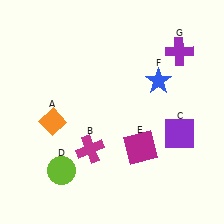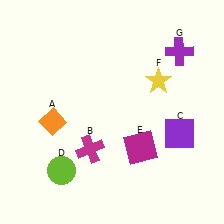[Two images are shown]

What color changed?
The star (F) changed from blue in Image 1 to yellow in Image 2.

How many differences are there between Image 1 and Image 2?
There is 1 difference between the two images.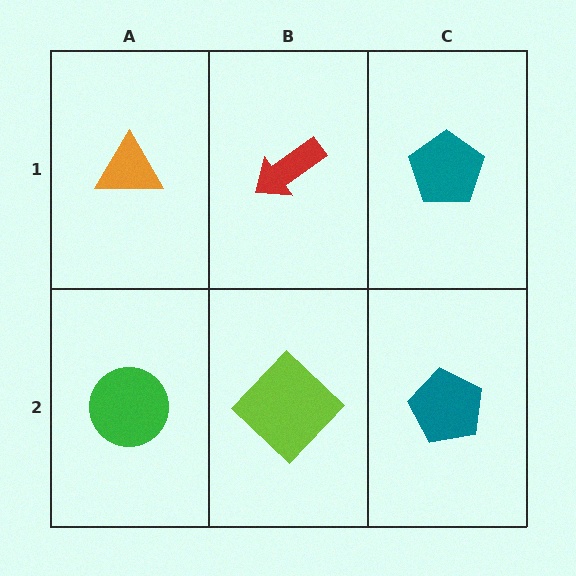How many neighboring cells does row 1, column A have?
2.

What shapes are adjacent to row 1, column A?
A green circle (row 2, column A), a red arrow (row 1, column B).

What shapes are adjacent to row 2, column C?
A teal pentagon (row 1, column C), a lime diamond (row 2, column B).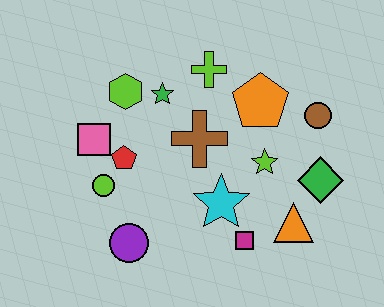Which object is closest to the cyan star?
The magenta square is closest to the cyan star.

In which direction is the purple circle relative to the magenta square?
The purple circle is to the left of the magenta square.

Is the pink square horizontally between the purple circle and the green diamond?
No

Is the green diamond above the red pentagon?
No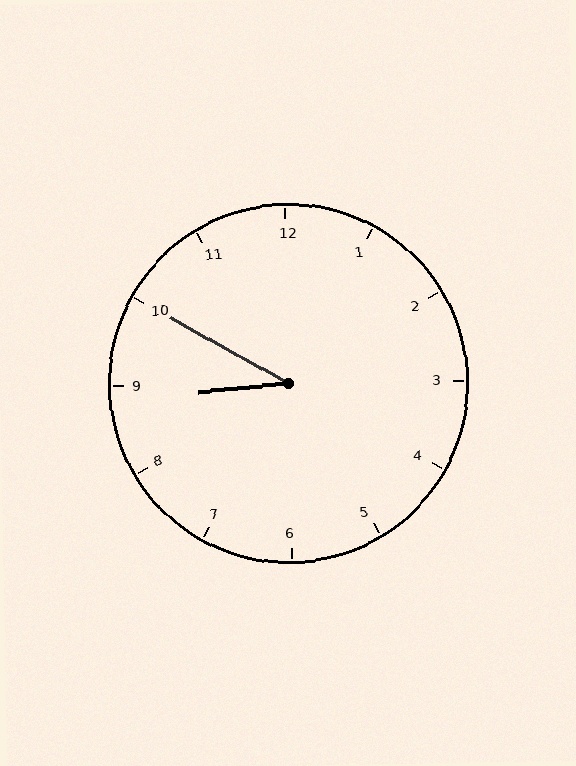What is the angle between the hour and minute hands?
Approximately 35 degrees.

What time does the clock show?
8:50.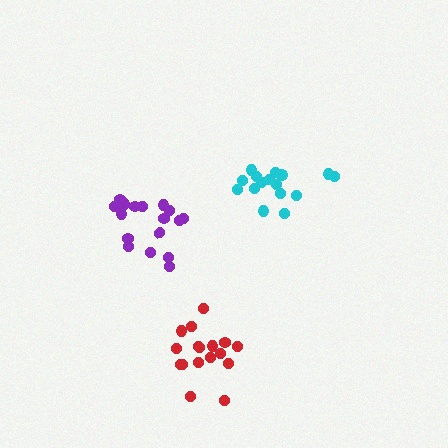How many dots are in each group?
Group 1: 16 dots, Group 2: 17 dots, Group 3: 17 dots (50 total).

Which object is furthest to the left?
The purple cluster is leftmost.